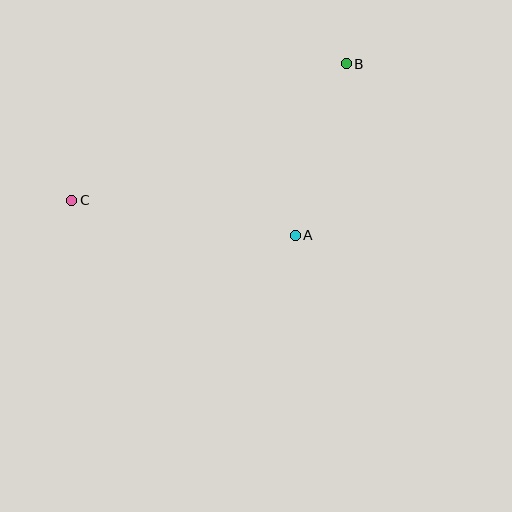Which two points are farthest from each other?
Points B and C are farthest from each other.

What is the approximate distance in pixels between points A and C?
The distance between A and C is approximately 226 pixels.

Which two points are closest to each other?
Points A and B are closest to each other.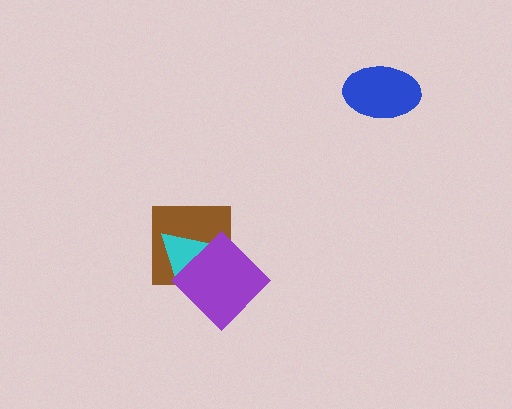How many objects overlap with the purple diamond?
2 objects overlap with the purple diamond.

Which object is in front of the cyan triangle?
The purple diamond is in front of the cyan triangle.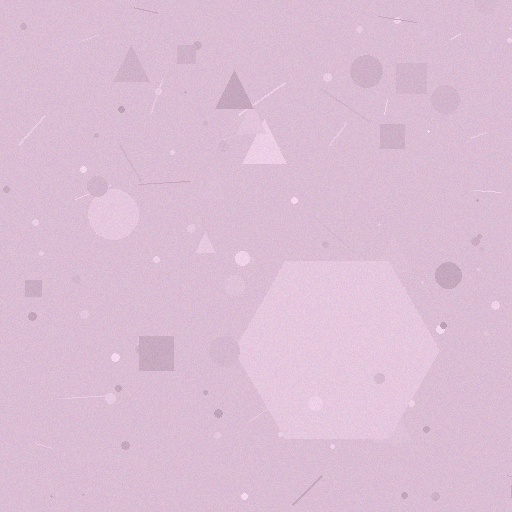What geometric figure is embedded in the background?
A hexagon is embedded in the background.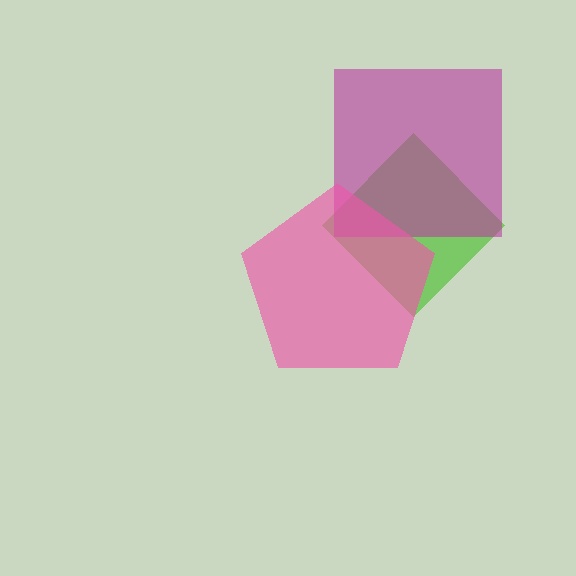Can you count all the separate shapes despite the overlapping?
Yes, there are 3 separate shapes.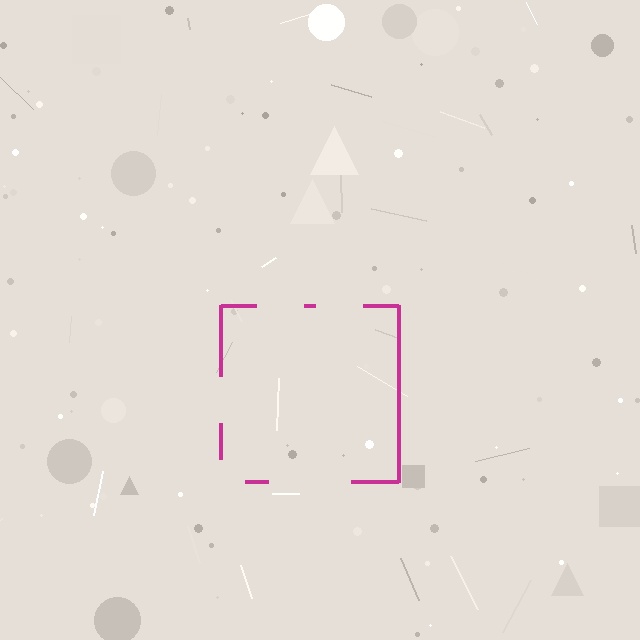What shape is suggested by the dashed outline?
The dashed outline suggests a square.